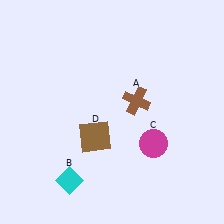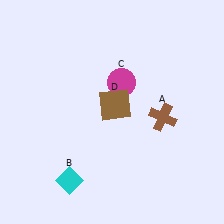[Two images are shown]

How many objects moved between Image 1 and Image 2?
3 objects moved between the two images.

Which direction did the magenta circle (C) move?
The magenta circle (C) moved up.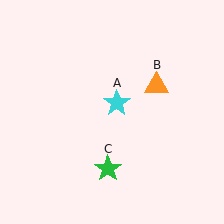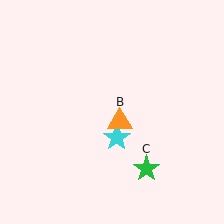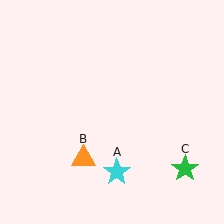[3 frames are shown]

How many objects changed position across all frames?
3 objects changed position: cyan star (object A), orange triangle (object B), green star (object C).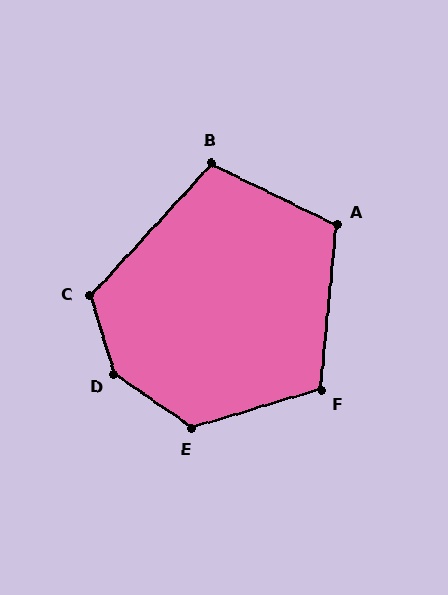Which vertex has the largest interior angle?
D, at approximately 142 degrees.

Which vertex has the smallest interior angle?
B, at approximately 107 degrees.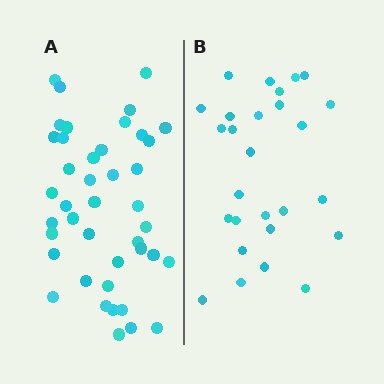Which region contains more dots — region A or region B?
Region A (the left region) has more dots.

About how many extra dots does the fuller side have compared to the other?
Region A has approximately 15 more dots than region B.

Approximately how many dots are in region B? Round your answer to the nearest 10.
About 30 dots. (The exact count is 27, which rounds to 30.)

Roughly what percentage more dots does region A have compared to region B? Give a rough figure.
About 55% more.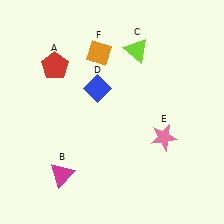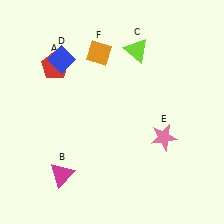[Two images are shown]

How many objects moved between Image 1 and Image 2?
1 object moved between the two images.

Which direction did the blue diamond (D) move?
The blue diamond (D) moved left.